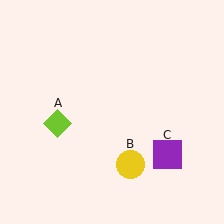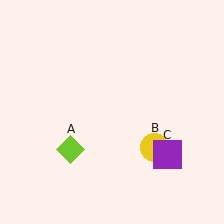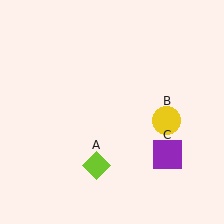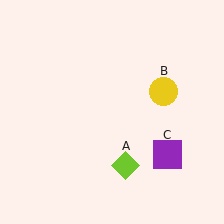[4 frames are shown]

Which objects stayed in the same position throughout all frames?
Purple square (object C) remained stationary.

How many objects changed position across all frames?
2 objects changed position: lime diamond (object A), yellow circle (object B).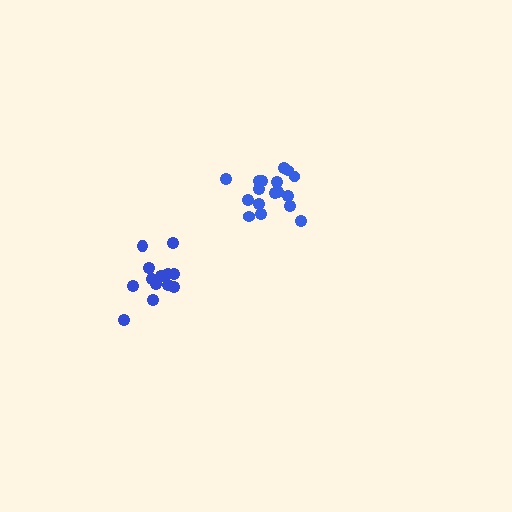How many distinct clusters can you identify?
There are 2 distinct clusters.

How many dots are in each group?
Group 1: 17 dots, Group 2: 13 dots (30 total).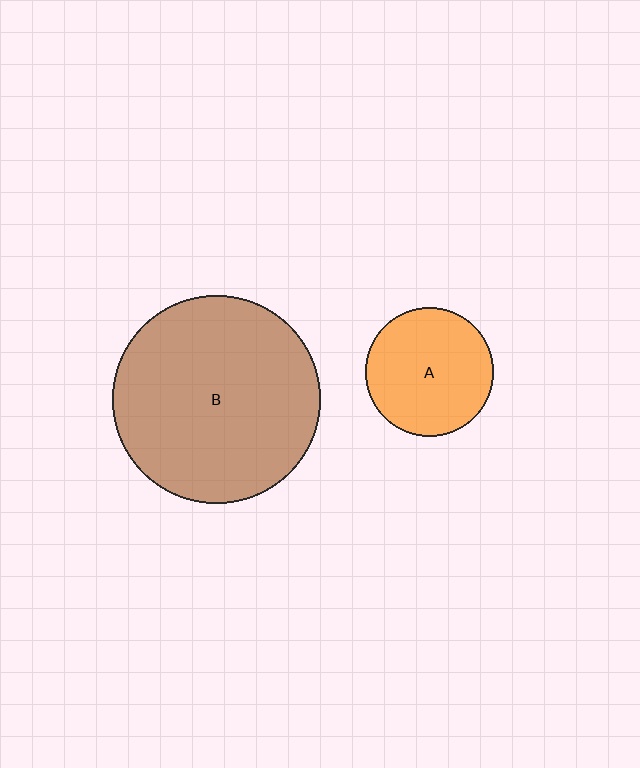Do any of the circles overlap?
No, none of the circles overlap.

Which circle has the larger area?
Circle B (brown).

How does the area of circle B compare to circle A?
Approximately 2.6 times.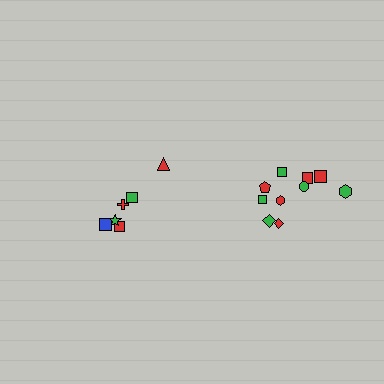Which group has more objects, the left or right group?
The right group.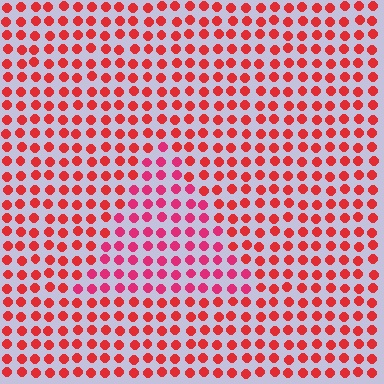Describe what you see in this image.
The image is filled with small red elements in a uniform arrangement. A triangle-shaped region is visible where the elements are tinted to a slightly different hue, forming a subtle color boundary.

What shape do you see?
I see a triangle.